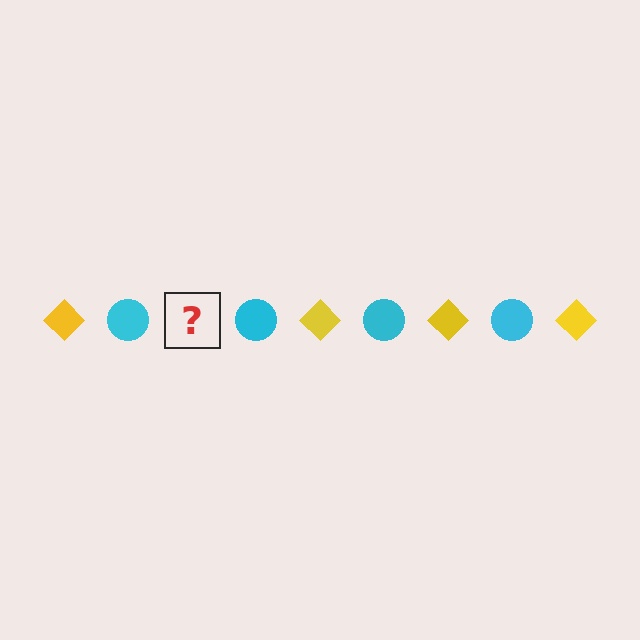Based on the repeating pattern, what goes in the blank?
The blank should be a yellow diamond.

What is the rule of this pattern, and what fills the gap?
The rule is that the pattern alternates between yellow diamond and cyan circle. The gap should be filled with a yellow diamond.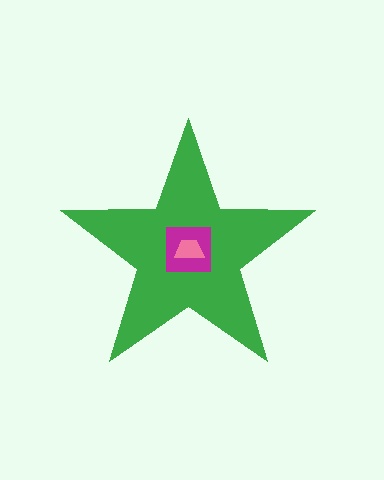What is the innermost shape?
The pink trapezoid.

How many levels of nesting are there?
3.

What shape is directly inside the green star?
The magenta square.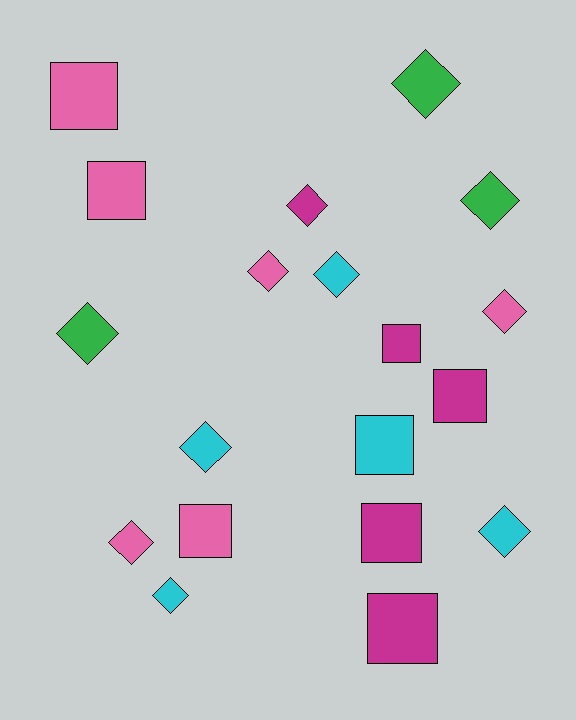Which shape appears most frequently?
Diamond, with 11 objects.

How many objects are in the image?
There are 19 objects.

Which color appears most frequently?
Pink, with 6 objects.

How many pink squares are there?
There are 3 pink squares.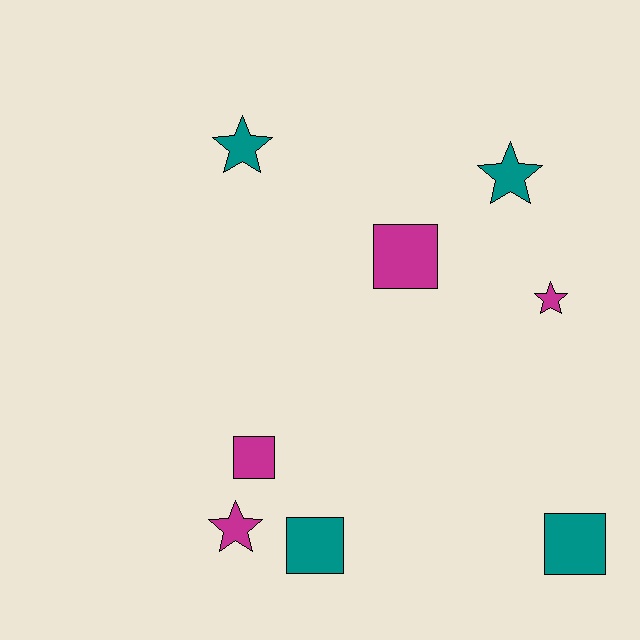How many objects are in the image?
There are 8 objects.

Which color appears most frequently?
Magenta, with 4 objects.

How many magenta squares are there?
There are 2 magenta squares.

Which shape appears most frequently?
Square, with 4 objects.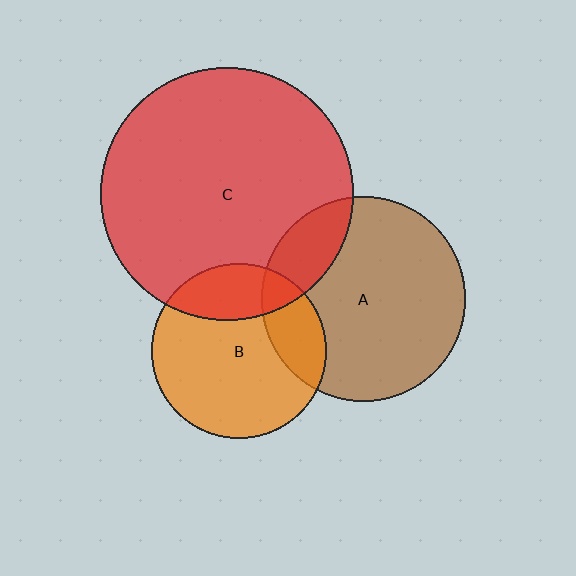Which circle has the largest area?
Circle C (red).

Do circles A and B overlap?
Yes.